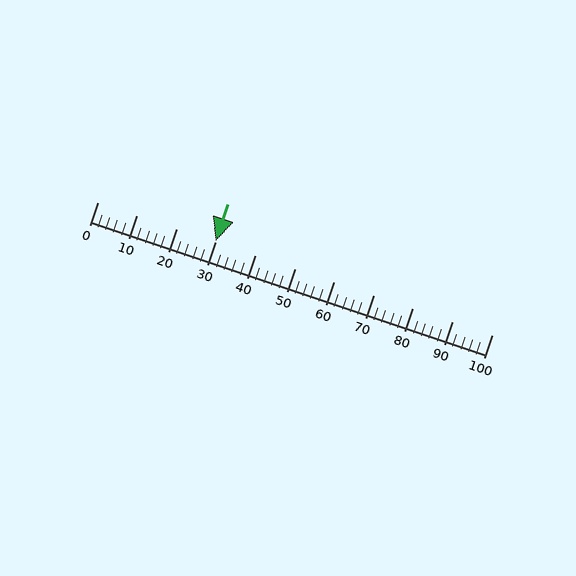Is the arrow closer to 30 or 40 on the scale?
The arrow is closer to 30.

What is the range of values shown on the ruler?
The ruler shows values from 0 to 100.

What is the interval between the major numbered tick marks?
The major tick marks are spaced 10 units apart.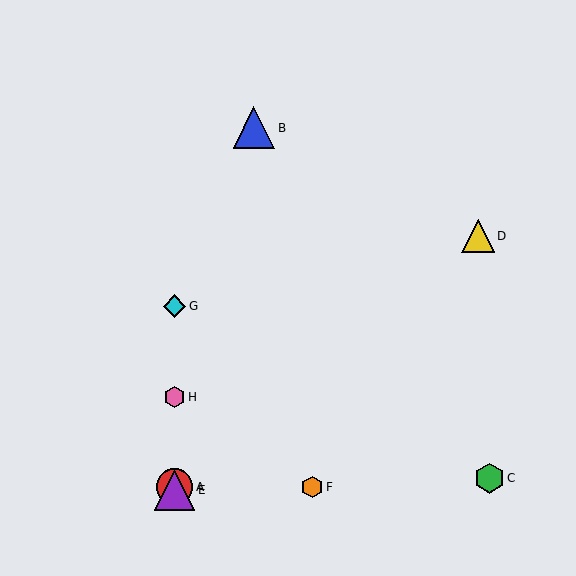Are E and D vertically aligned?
No, E is at x≈175 and D is at x≈478.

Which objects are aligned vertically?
Objects A, E, G, H are aligned vertically.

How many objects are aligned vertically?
4 objects (A, E, G, H) are aligned vertically.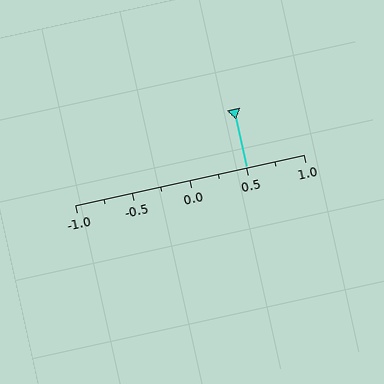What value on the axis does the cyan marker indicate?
The marker indicates approximately 0.5.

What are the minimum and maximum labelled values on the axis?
The axis runs from -1.0 to 1.0.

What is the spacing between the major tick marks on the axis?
The major ticks are spaced 0.5 apart.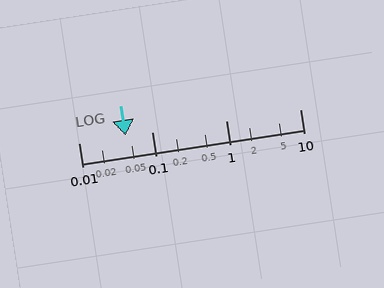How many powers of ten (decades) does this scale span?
The scale spans 3 decades, from 0.01 to 10.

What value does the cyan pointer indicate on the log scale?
The pointer indicates approximately 0.043.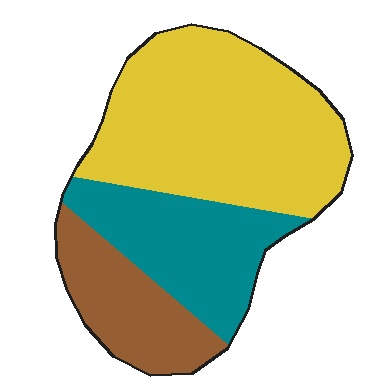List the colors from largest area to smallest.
From largest to smallest: yellow, teal, brown.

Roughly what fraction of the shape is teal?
Teal covers around 25% of the shape.